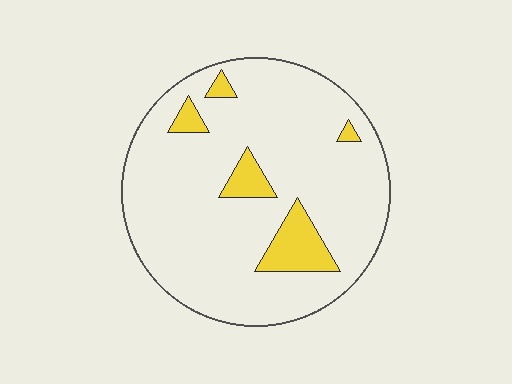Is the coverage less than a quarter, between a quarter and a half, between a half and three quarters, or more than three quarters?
Less than a quarter.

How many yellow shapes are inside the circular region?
5.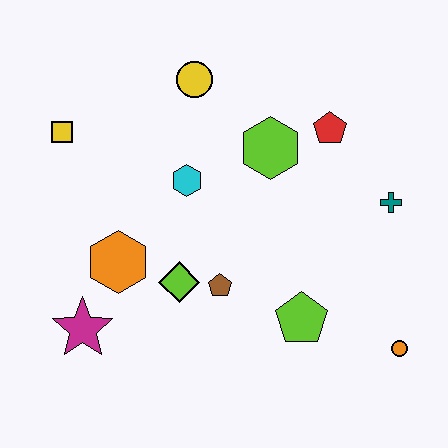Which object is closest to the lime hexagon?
The red pentagon is closest to the lime hexagon.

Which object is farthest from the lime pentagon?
The yellow square is farthest from the lime pentagon.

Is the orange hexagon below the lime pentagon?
No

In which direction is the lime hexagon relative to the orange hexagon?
The lime hexagon is to the right of the orange hexagon.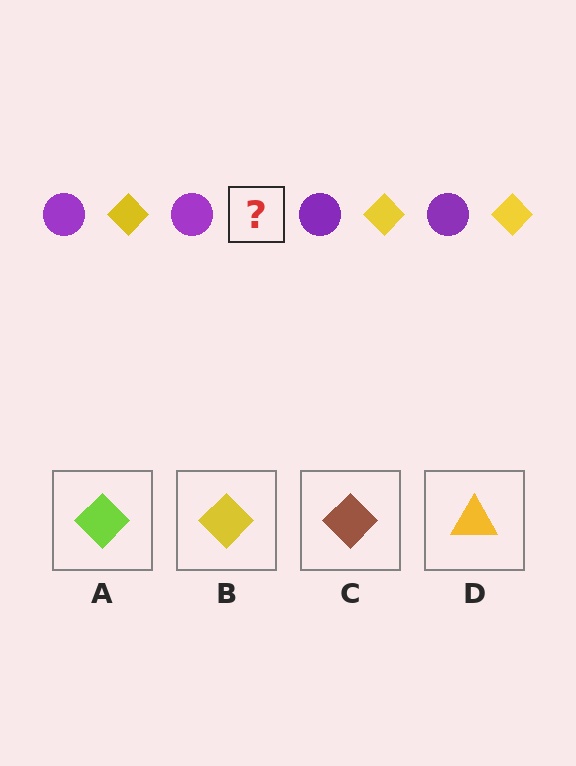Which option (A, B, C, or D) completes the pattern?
B.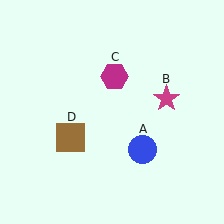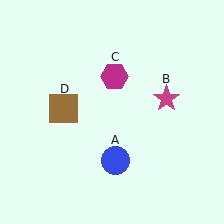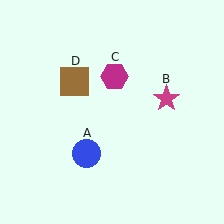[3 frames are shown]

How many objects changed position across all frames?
2 objects changed position: blue circle (object A), brown square (object D).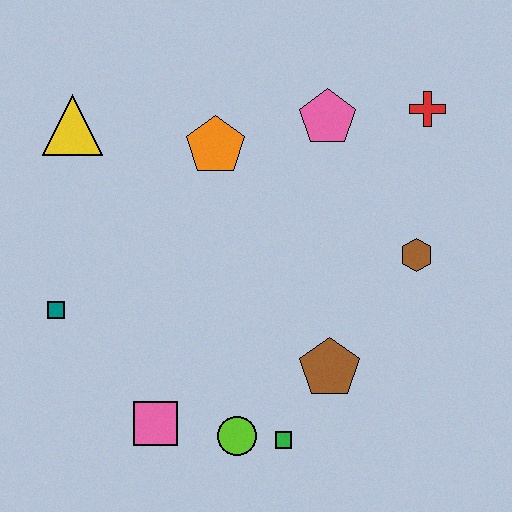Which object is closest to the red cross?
The pink pentagon is closest to the red cross.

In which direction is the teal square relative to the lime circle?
The teal square is to the left of the lime circle.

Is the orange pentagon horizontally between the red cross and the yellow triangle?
Yes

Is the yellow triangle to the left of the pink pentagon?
Yes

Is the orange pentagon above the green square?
Yes